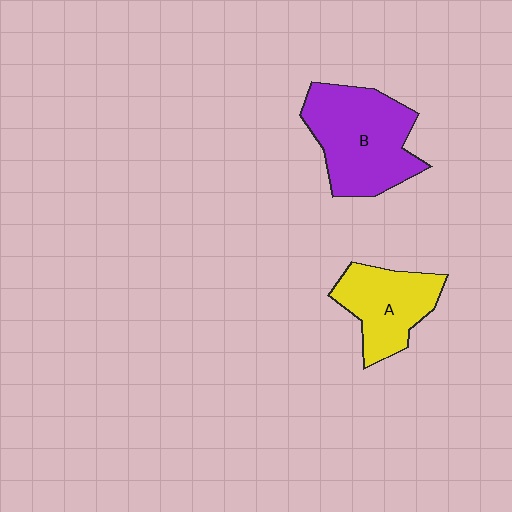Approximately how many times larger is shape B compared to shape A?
Approximately 1.5 times.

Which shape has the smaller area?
Shape A (yellow).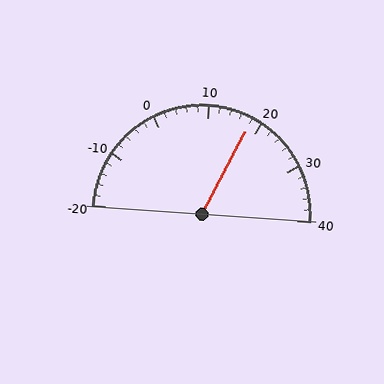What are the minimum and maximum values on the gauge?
The gauge ranges from -20 to 40.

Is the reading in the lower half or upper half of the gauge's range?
The reading is in the upper half of the range (-20 to 40).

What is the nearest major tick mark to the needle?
The nearest major tick mark is 20.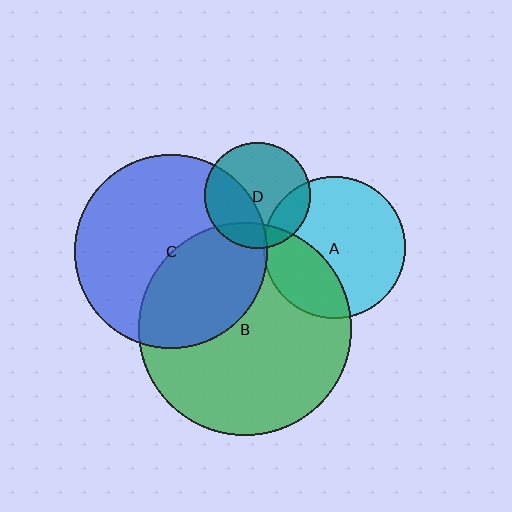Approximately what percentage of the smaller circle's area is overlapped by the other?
Approximately 40%.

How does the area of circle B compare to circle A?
Approximately 2.3 times.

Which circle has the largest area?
Circle B (green).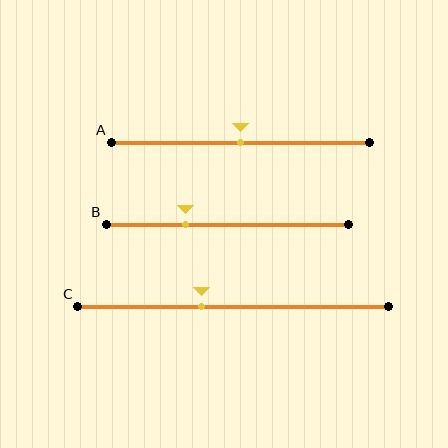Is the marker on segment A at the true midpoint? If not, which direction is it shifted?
Yes, the marker on segment A is at the true midpoint.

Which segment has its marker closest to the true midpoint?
Segment A has its marker closest to the true midpoint.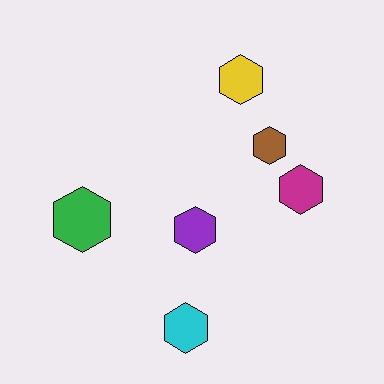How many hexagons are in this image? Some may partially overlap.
There are 6 hexagons.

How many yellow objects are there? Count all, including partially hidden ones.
There is 1 yellow object.